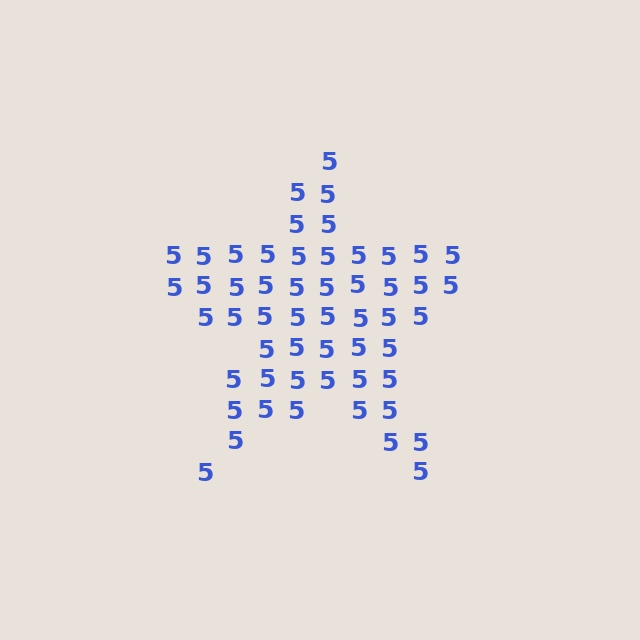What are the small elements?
The small elements are digit 5's.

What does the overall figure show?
The overall figure shows a star.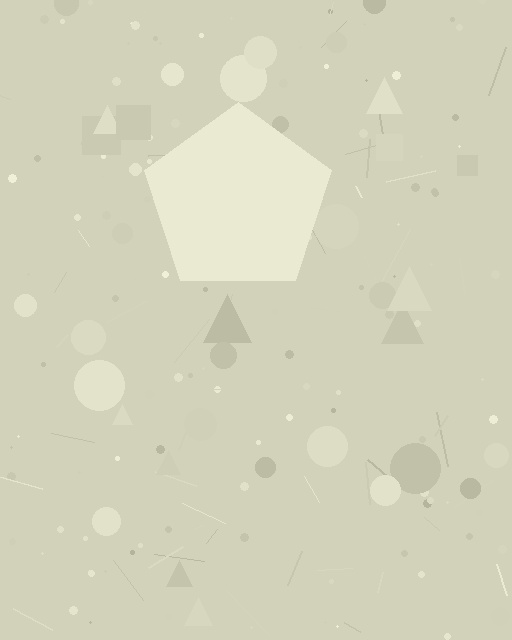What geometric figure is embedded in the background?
A pentagon is embedded in the background.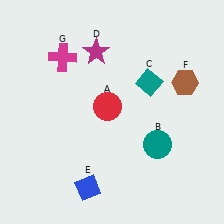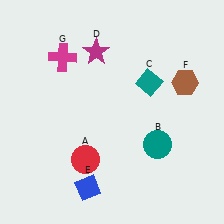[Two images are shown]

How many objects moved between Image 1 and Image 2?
1 object moved between the two images.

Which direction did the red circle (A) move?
The red circle (A) moved down.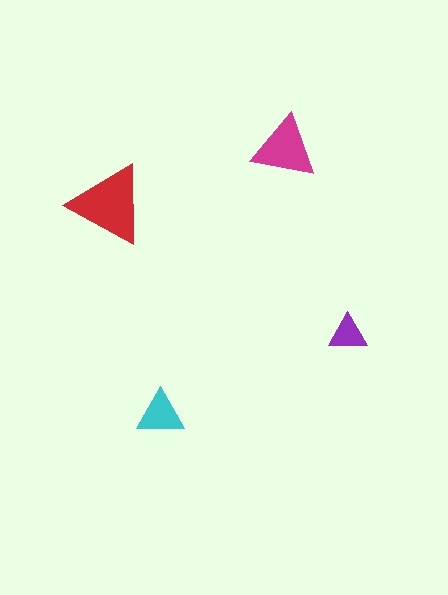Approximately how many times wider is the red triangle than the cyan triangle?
About 1.5 times wider.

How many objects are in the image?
There are 4 objects in the image.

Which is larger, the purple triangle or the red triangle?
The red one.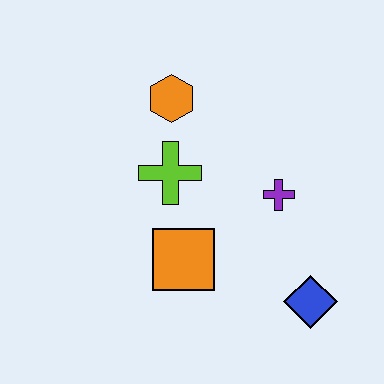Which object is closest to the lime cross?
The orange hexagon is closest to the lime cross.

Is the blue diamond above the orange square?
No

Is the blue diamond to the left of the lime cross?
No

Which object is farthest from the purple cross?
The orange hexagon is farthest from the purple cross.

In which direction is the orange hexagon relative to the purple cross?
The orange hexagon is to the left of the purple cross.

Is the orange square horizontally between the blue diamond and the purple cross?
No